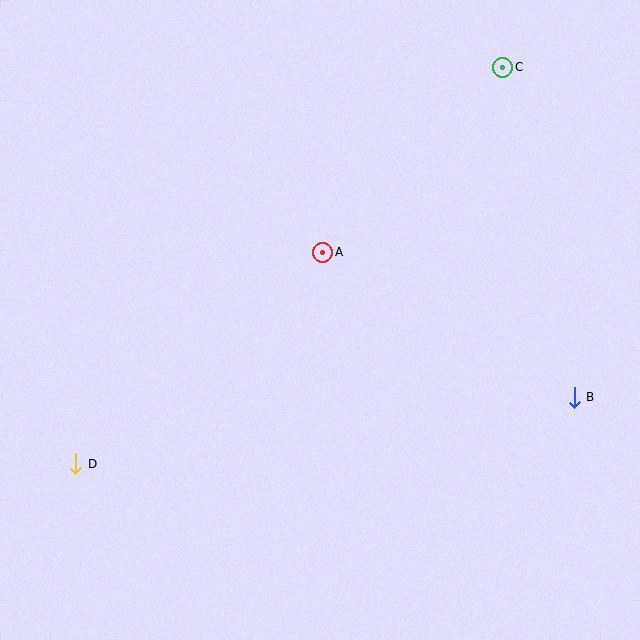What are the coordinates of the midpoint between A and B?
The midpoint between A and B is at (448, 325).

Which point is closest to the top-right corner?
Point C is closest to the top-right corner.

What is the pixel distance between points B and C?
The distance between B and C is 338 pixels.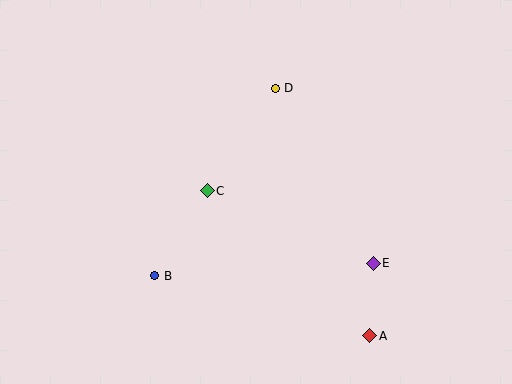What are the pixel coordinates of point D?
Point D is at (275, 88).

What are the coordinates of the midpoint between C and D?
The midpoint between C and D is at (241, 140).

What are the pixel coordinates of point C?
Point C is at (207, 191).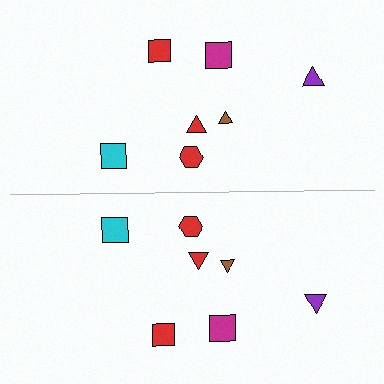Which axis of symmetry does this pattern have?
The pattern has a horizontal axis of symmetry running through the center of the image.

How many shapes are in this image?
There are 14 shapes in this image.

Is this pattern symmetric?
Yes, this pattern has bilateral (reflection) symmetry.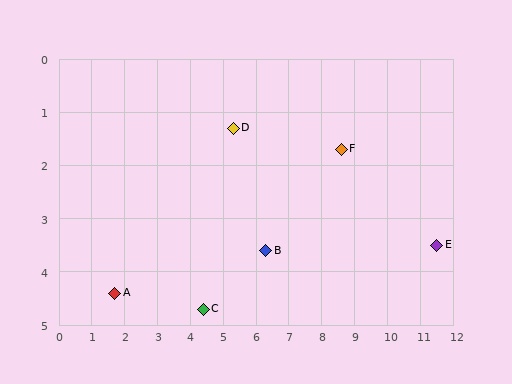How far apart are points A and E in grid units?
Points A and E are about 9.8 grid units apart.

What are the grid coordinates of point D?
Point D is at approximately (5.3, 1.3).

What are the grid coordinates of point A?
Point A is at approximately (1.7, 4.4).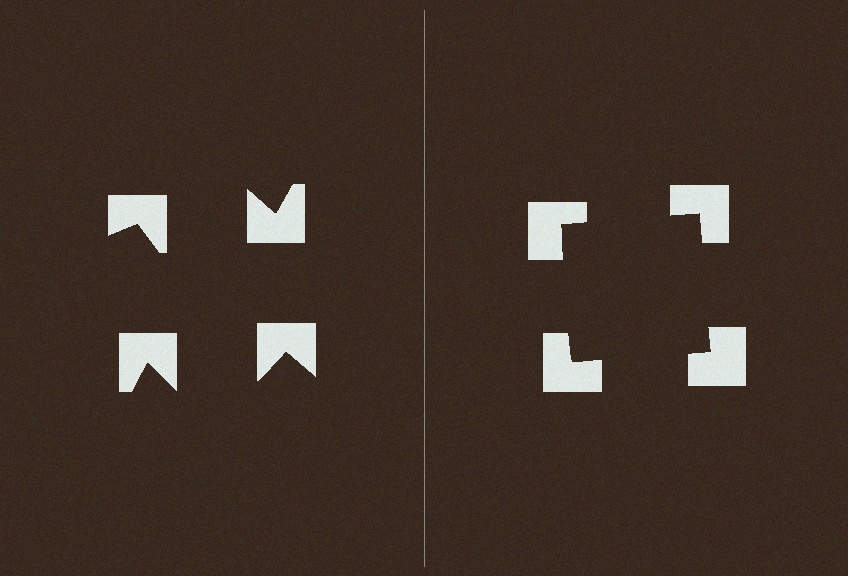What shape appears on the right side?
An illusory square.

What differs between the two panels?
The notched squares are positioned identically on both sides; only the wedge orientations differ. On the right they align to a square; on the left they are misaligned.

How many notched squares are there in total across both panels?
8 — 4 on each side.